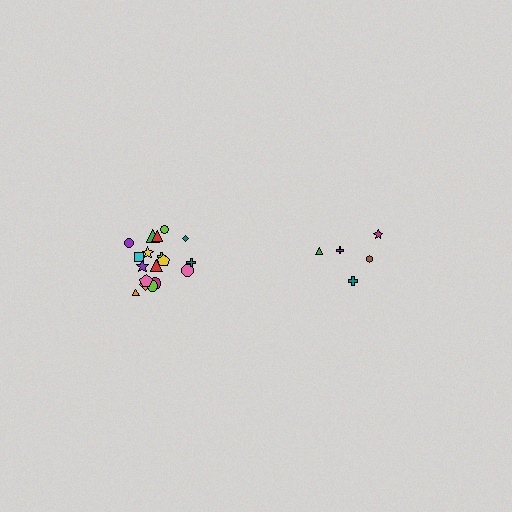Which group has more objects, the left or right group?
The left group.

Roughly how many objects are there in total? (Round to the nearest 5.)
Roughly 25 objects in total.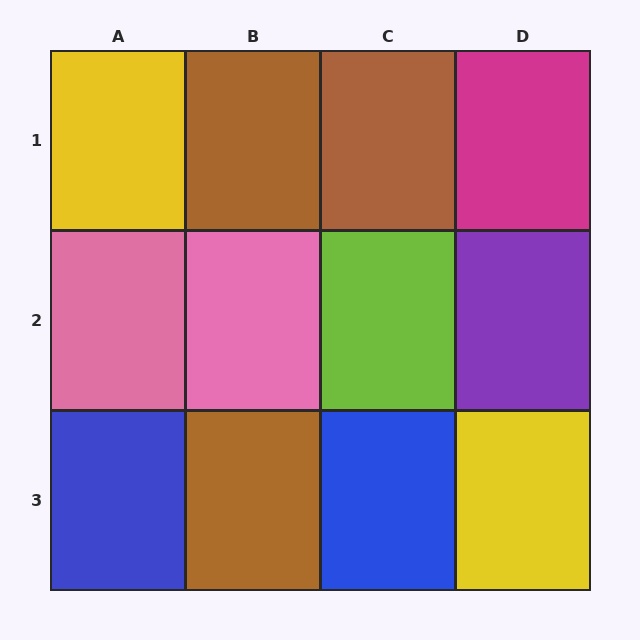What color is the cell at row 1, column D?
Magenta.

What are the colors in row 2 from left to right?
Pink, pink, lime, purple.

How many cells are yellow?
2 cells are yellow.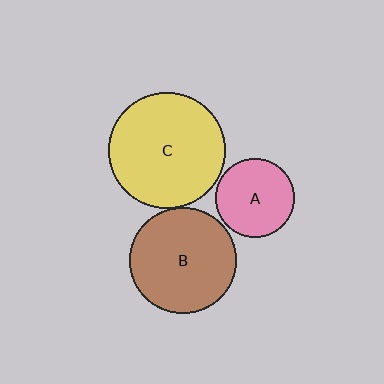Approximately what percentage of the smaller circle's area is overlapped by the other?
Approximately 5%.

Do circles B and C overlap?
Yes.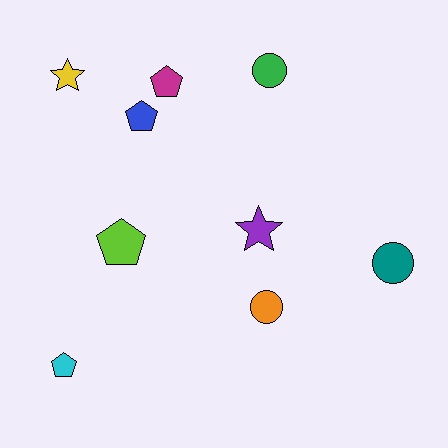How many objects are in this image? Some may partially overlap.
There are 9 objects.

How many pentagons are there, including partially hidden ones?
There are 4 pentagons.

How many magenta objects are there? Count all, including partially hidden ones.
There is 1 magenta object.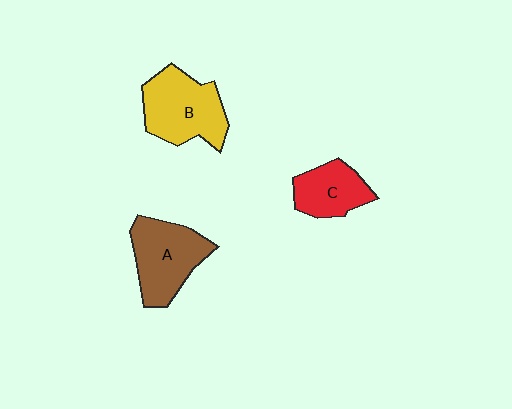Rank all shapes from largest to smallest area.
From largest to smallest: B (yellow), A (brown), C (red).